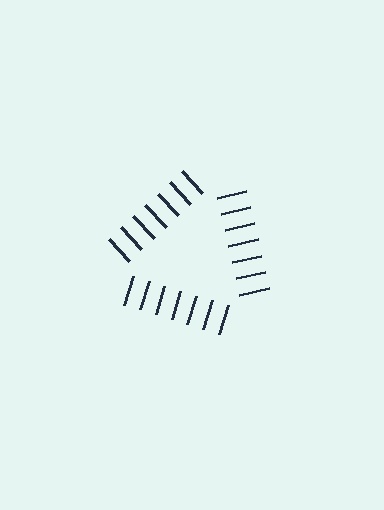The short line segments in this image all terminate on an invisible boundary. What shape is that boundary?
An illusory triangle — the line segments terminate on its edges but no continuous stroke is drawn.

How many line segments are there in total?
21 — 7 along each of the 3 edges.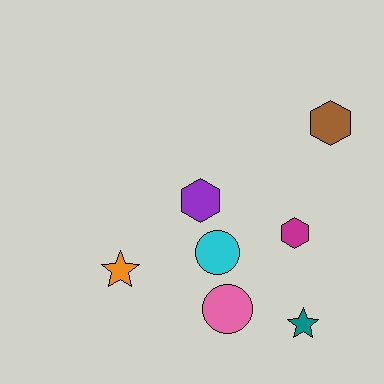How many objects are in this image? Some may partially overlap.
There are 7 objects.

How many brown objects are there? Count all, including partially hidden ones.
There is 1 brown object.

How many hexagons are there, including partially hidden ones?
There are 3 hexagons.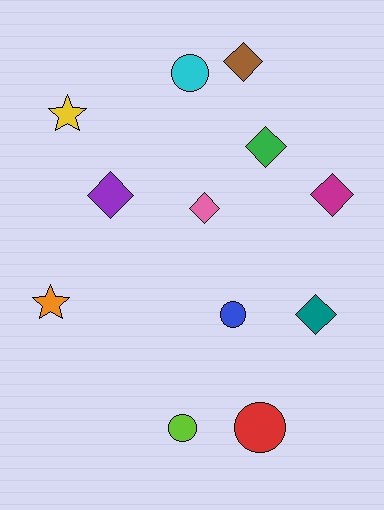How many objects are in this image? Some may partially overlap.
There are 12 objects.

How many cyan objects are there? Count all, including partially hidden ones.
There is 1 cyan object.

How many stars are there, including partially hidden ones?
There are 2 stars.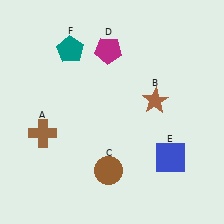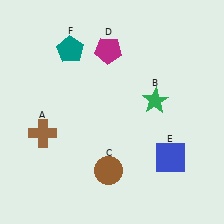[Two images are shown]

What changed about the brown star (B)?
In Image 1, B is brown. In Image 2, it changed to green.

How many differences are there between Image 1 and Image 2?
There is 1 difference between the two images.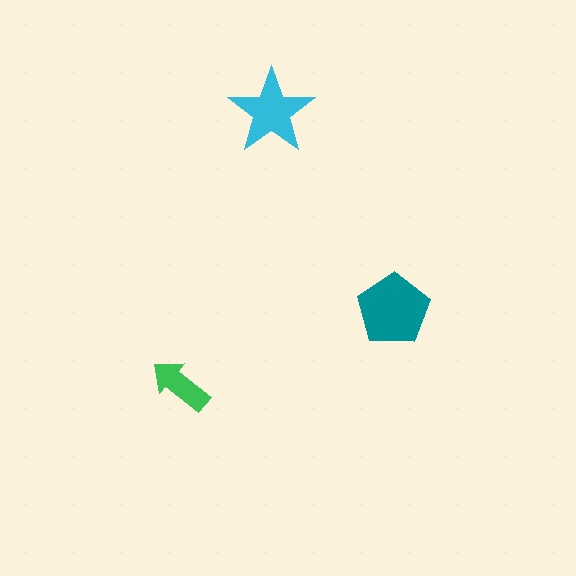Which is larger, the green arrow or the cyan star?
The cyan star.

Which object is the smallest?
The green arrow.